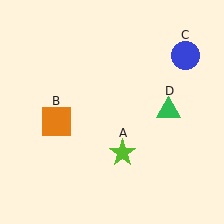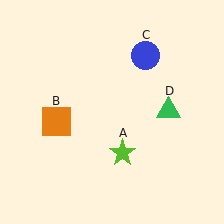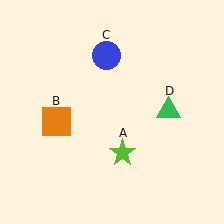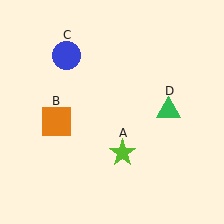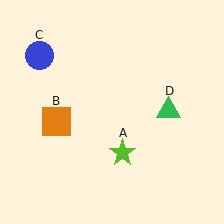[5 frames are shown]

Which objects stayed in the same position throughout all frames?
Lime star (object A) and orange square (object B) and green triangle (object D) remained stationary.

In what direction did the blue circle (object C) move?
The blue circle (object C) moved left.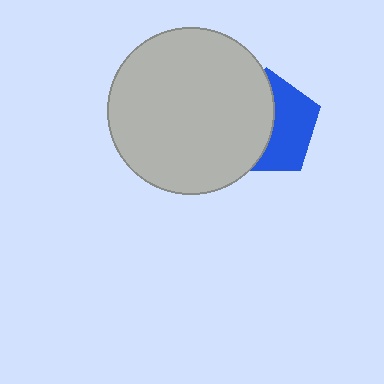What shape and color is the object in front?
The object in front is a light gray circle.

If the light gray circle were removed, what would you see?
You would see the complete blue pentagon.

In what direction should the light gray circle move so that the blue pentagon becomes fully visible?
The light gray circle should move left. That is the shortest direction to clear the overlap and leave the blue pentagon fully visible.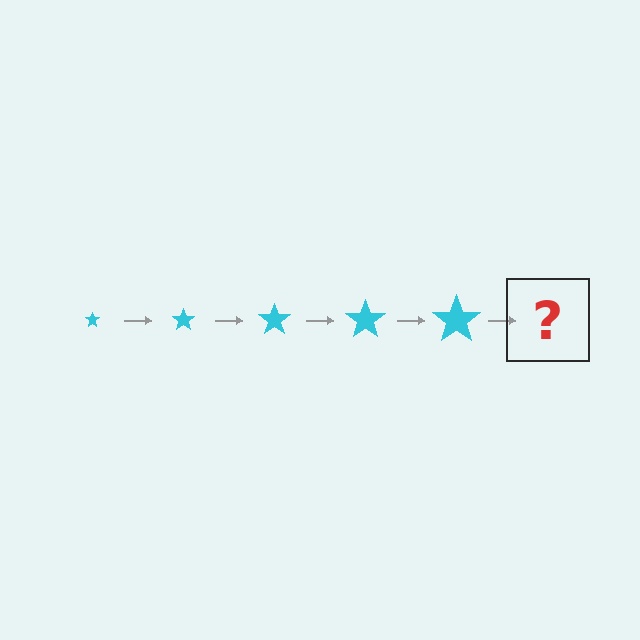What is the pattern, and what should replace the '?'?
The pattern is that the star gets progressively larger each step. The '?' should be a cyan star, larger than the previous one.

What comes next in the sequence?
The next element should be a cyan star, larger than the previous one.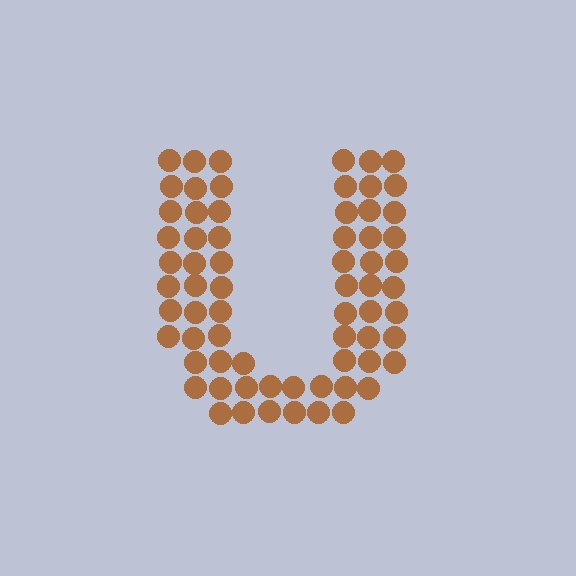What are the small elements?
The small elements are circles.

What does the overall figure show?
The overall figure shows the letter U.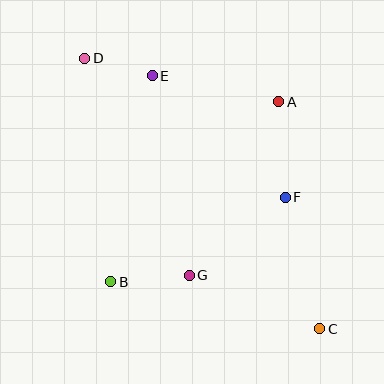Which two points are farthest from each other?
Points C and D are farthest from each other.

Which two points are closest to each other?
Points D and E are closest to each other.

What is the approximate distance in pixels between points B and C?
The distance between B and C is approximately 215 pixels.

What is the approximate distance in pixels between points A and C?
The distance between A and C is approximately 231 pixels.